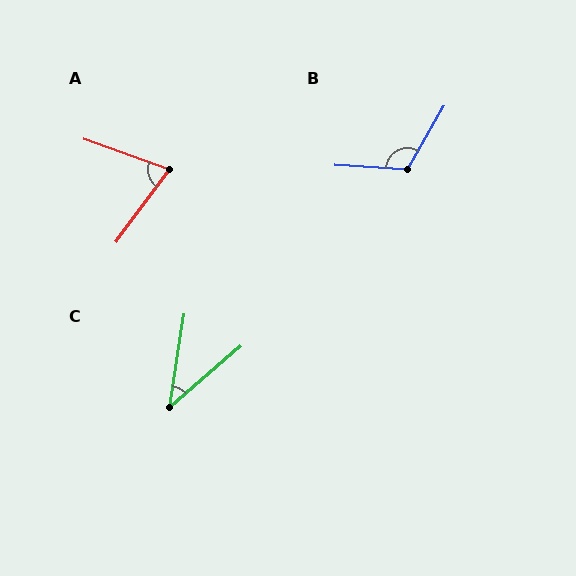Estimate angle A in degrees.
Approximately 74 degrees.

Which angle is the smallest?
C, at approximately 41 degrees.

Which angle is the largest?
B, at approximately 117 degrees.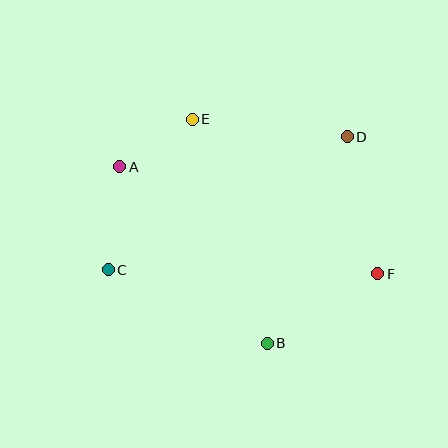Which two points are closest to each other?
Points A and E are closest to each other.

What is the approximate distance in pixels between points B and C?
The distance between B and C is approximately 175 pixels.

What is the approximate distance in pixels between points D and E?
The distance between D and E is approximately 156 pixels.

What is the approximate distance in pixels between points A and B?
The distance between A and B is approximately 230 pixels.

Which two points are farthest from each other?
Points A and F are farthest from each other.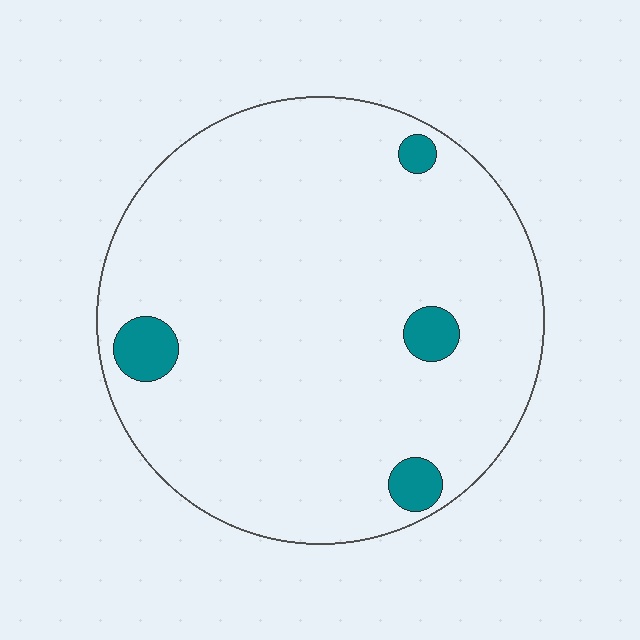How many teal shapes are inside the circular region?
4.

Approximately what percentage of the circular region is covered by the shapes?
Approximately 5%.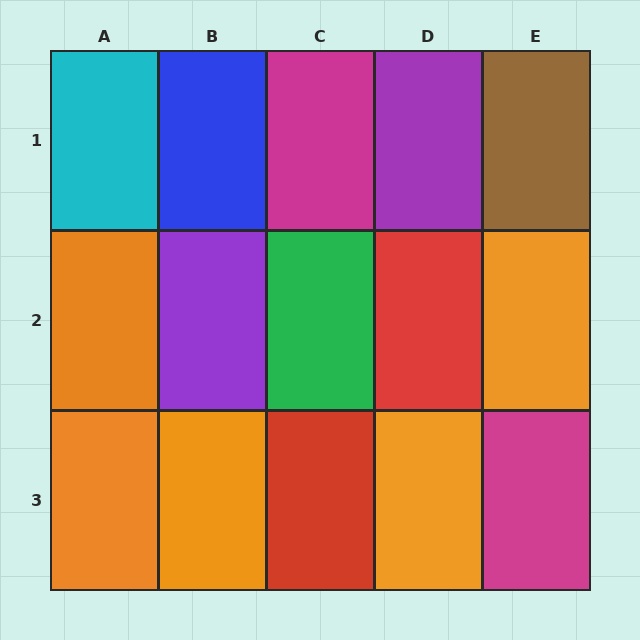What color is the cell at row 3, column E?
Magenta.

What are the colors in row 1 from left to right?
Cyan, blue, magenta, purple, brown.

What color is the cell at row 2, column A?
Orange.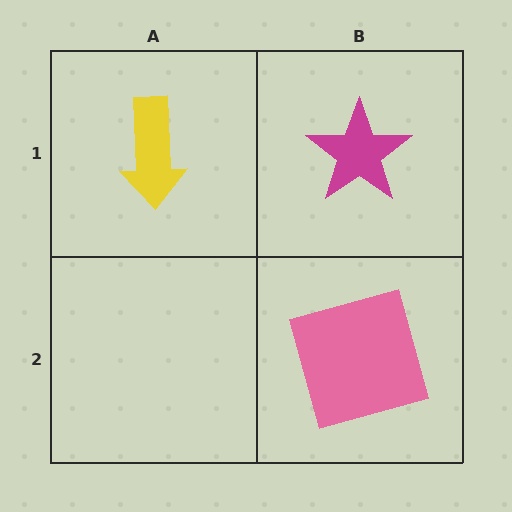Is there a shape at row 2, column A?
No, that cell is empty.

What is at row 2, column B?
A pink square.